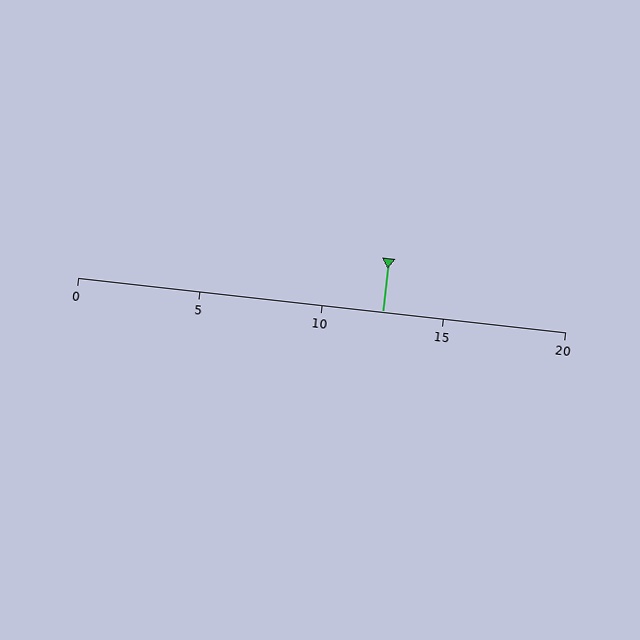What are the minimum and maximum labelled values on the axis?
The axis runs from 0 to 20.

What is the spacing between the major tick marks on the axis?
The major ticks are spaced 5 apart.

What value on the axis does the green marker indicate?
The marker indicates approximately 12.5.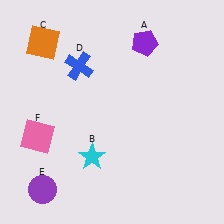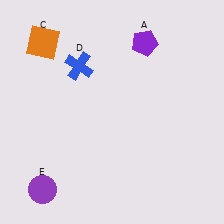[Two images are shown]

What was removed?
The cyan star (B), the pink square (F) were removed in Image 2.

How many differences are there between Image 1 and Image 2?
There are 2 differences between the two images.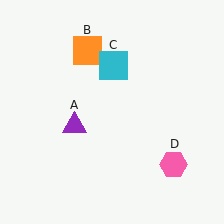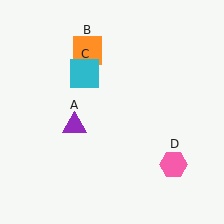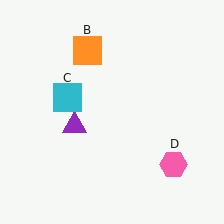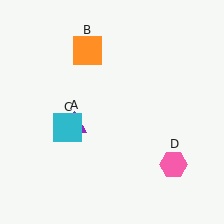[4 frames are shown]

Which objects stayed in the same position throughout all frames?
Purple triangle (object A) and orange square (object B) and pink hexagon (object D) remained stationary.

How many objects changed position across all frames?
1 object changed position: cyan square (object C).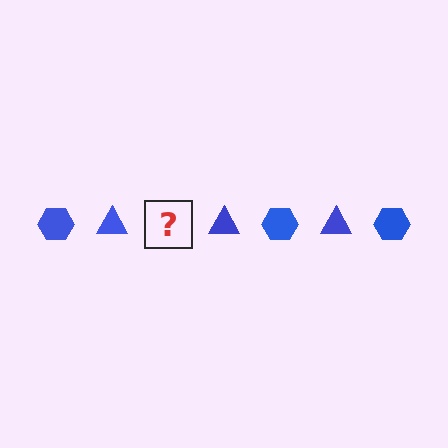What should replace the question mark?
The question mark should be replaced with a blue hexagon.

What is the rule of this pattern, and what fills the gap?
The rule is that the pattern cycles through hexagon, triangle shapes in blue. The gap should be filled with a blue hexagon.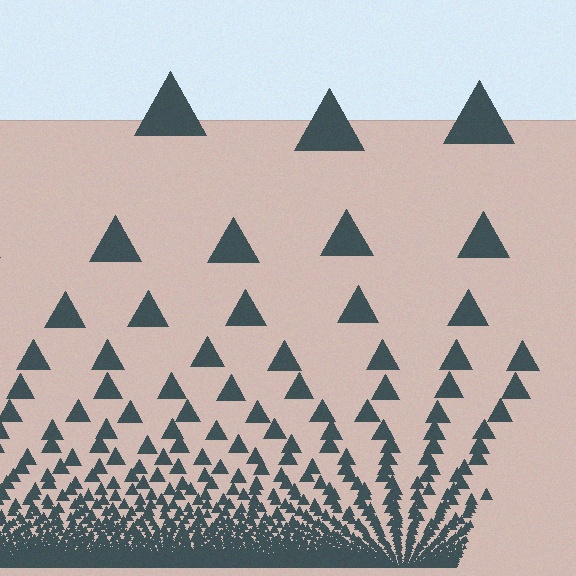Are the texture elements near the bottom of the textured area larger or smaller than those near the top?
Smaller. The gradient is inverted — elements near the bottom are smaller and denser.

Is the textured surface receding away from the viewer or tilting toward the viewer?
The surface appears to tilt toward the viewer. Texture elements get larger and sparser toward the top.